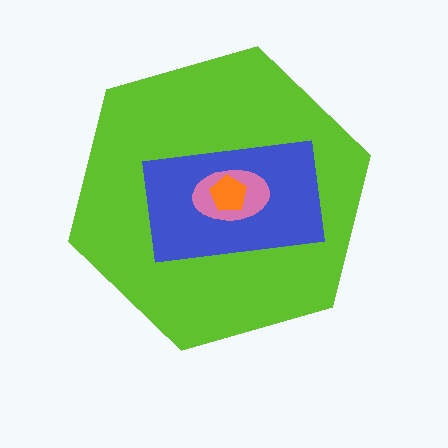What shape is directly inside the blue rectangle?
The pink ellipse.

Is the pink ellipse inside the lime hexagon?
Yes.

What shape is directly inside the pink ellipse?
The orange pentagon.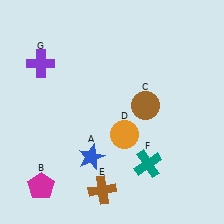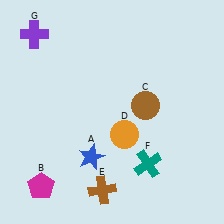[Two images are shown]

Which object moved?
The purple cross (G) moved up.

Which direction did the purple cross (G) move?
The purple cross (G) moved up.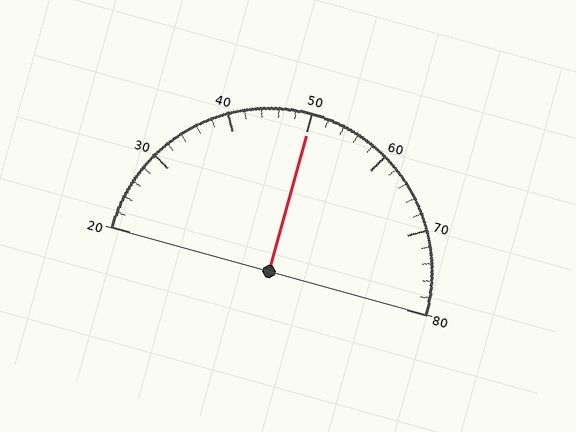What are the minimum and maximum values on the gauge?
The gauge ranges from 20 to 80.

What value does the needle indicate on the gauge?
The needle indicates approximately 50.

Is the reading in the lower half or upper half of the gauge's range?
The reading is in the upper half of the range (20 to 80).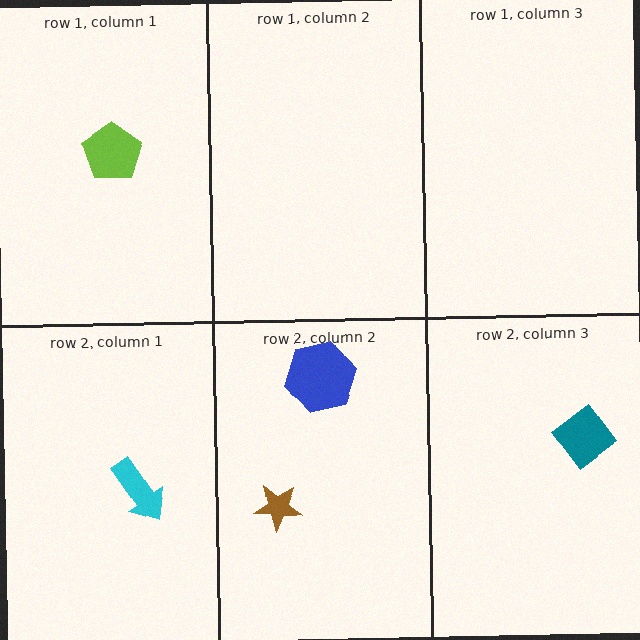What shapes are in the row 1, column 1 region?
The lime pentagon.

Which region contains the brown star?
The row 2, column 2 region.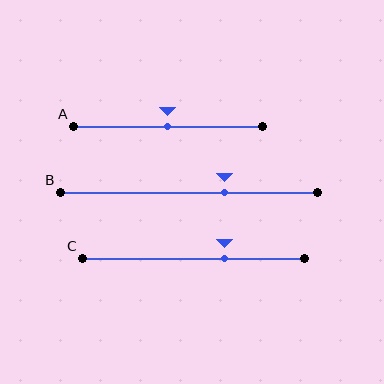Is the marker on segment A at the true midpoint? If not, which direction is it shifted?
Yes, the marker on segment A is at the true midpoint.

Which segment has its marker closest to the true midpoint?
Segment A has its marker closest to the true midpoint.